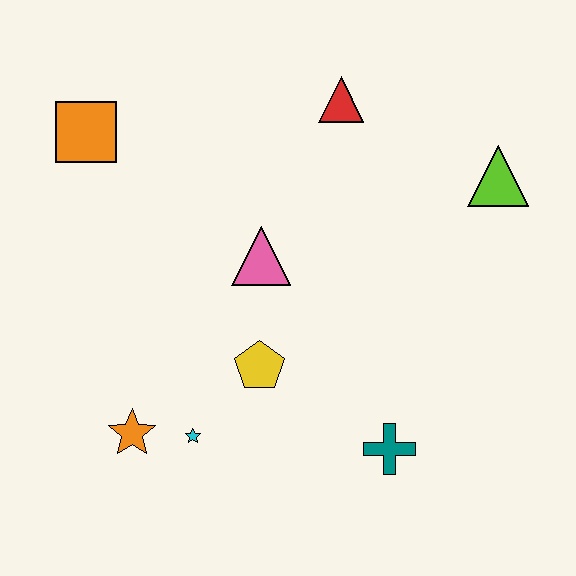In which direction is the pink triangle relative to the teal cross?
The pink triangle is above the teal cross.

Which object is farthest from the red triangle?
The orange star is farthest from the red triangle.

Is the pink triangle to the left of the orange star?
No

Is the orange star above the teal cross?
Yes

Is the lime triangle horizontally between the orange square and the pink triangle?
No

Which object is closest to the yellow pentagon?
The cyan star is closest to the yellow pentagon.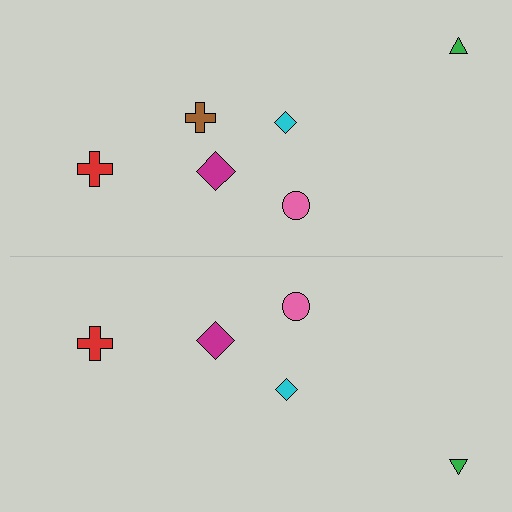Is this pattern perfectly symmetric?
No, the pattern is not perfectly symmetric. A brown cross is missing from the bottom side.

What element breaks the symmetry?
A brown cross is missing from the bottom side.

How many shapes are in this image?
There are 11 shapes in this image.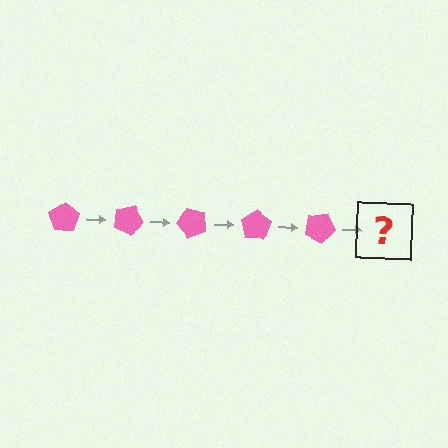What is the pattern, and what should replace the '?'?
The pattern is that the pentagon rotates 25 degrees each step. The '?' should be a pink pentagon rotated 125 degrees.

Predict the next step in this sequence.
The next step is a pink pentagon rotated 125 degrees.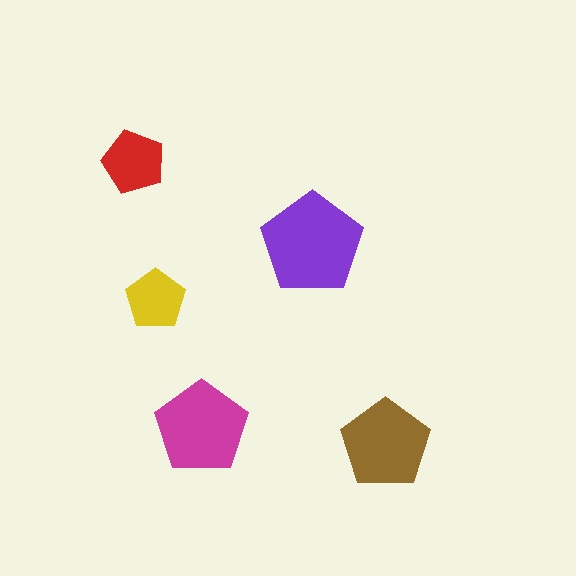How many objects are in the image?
There are 5 objects in the image.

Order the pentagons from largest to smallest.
the purple one, the magenta one, the brown one, the red one, the yellow one.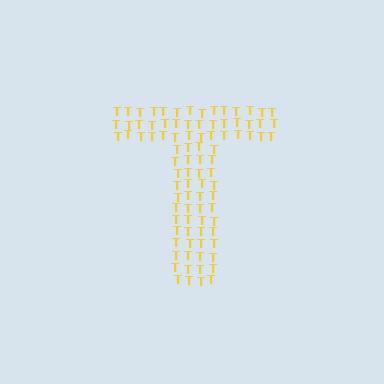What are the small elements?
The small elements are letter T's.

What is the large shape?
The large shape is the letter T.